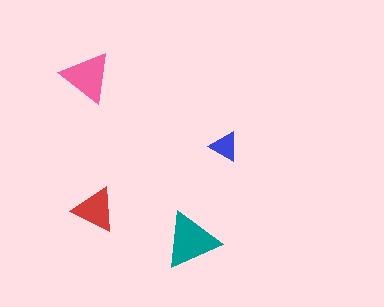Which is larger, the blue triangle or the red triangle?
The red one.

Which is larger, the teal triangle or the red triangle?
The teal one.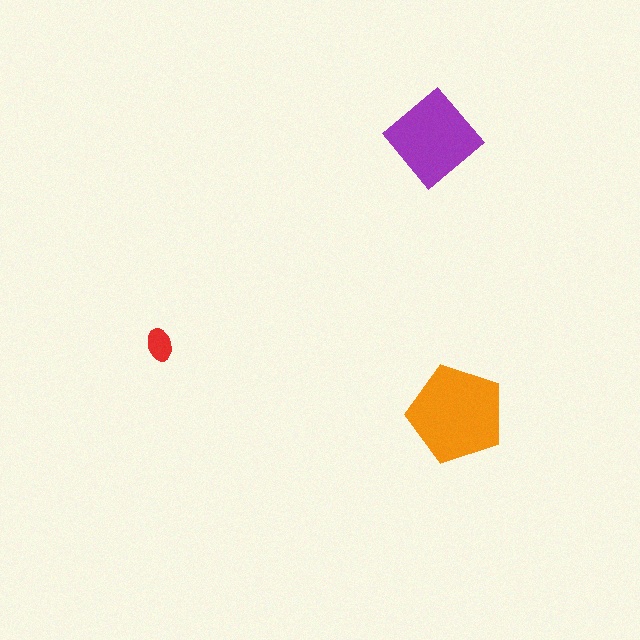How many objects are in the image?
There are 3 objects in the image.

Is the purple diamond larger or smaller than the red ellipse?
Larger.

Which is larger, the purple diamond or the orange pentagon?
The orange pentagon.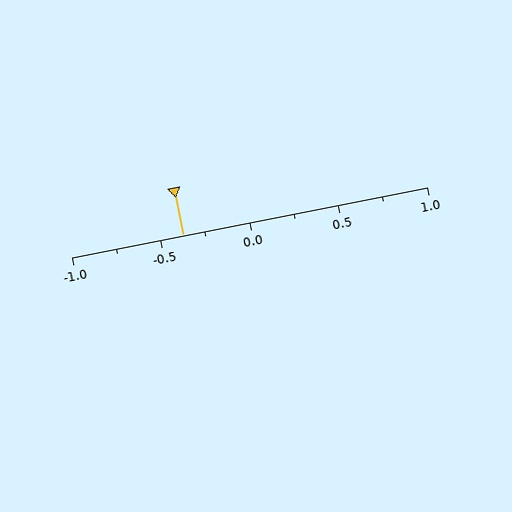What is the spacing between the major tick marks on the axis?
The major ticks are spaced 0.5 apart.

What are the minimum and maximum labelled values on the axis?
The axis runs from -1.0 to 1.0.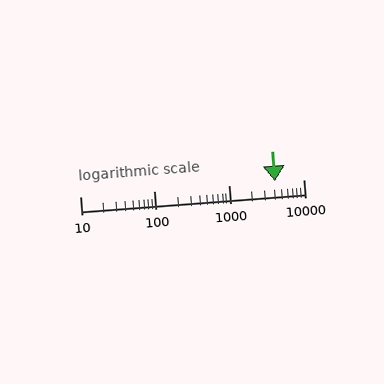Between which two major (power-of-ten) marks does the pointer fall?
The pointer is between 1000 and 10000.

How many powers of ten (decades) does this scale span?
The scale spans 3 decades, from 10 to 10000.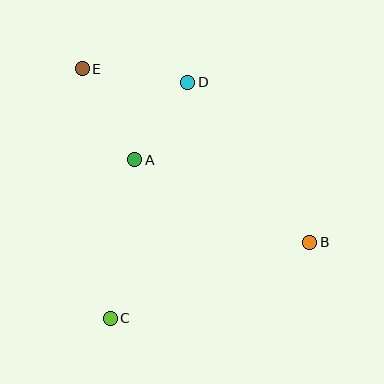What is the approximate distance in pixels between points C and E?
The distance between C and E is approximately 251 pixels.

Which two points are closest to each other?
Points A and D are closest to each other.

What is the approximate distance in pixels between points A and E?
The distance between A and E is approximately 105 pixels.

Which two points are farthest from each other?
Points B and E are farthest from each other.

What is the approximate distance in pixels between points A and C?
The distance between A and C is approximately 160 pixels.